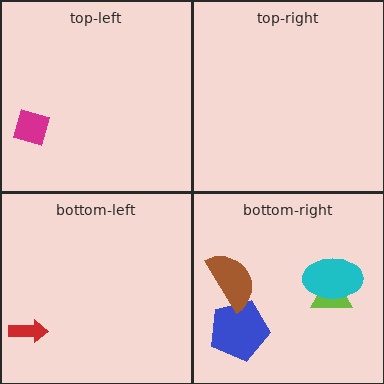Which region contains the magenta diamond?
The top-left region.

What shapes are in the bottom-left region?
The red arrow.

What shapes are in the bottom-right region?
The lime triangle, the cyan ellipse, the blue pentagon, the brown semicircle.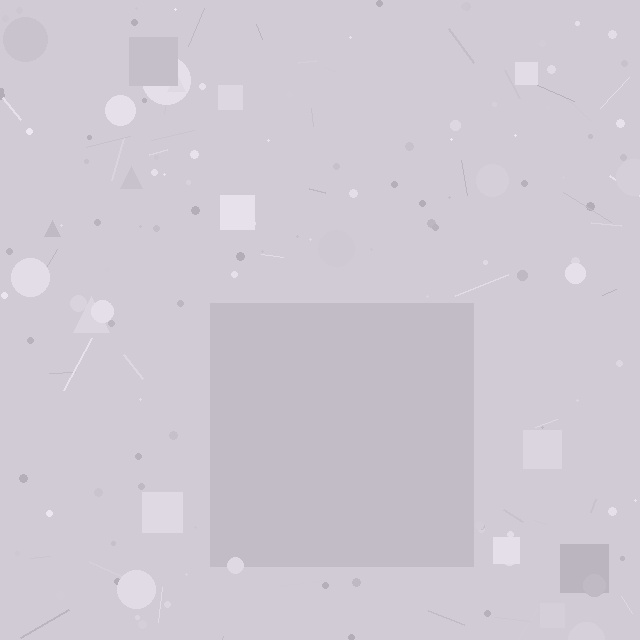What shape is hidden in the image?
A square is hidden in the image.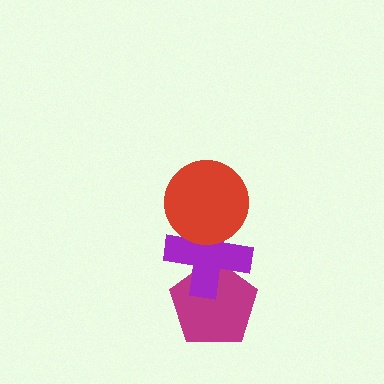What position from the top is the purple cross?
The purple cross is 2nd from the top.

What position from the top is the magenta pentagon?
The magenta pentagon is 3rd from the top.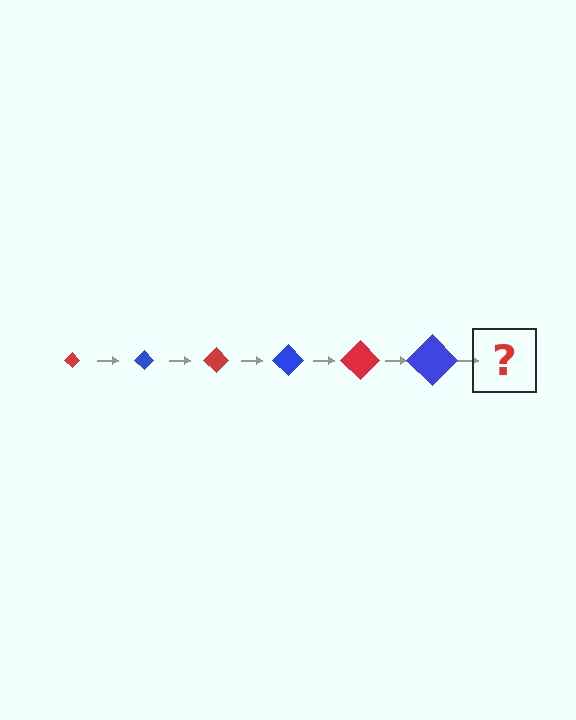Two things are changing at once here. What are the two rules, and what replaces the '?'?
The two rules are that the diamond grows larger each step and the color cycles through red and blue. The '?' should be a red diamond, larger than the previous one.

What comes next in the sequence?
The next element should be a red diamond, larger than the previous one.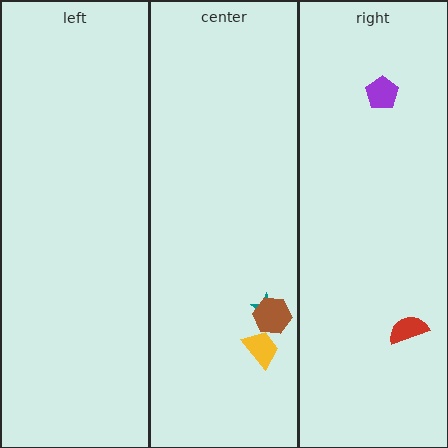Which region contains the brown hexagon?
The center region.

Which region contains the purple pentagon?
The right region.